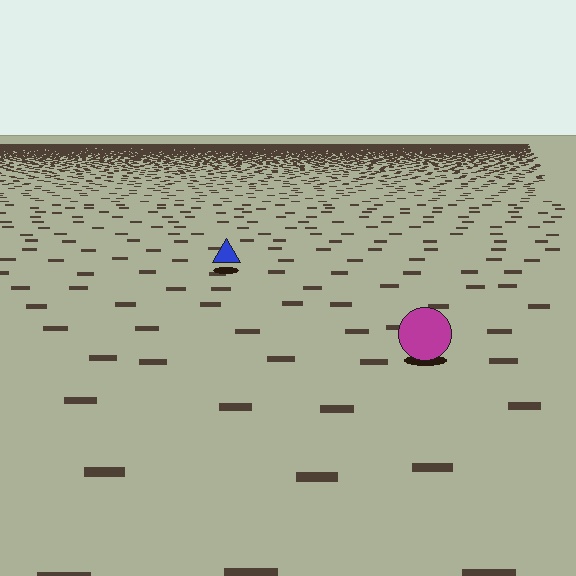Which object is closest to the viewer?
The magenta circle is closest. The texture marks near it are larger and more spread out.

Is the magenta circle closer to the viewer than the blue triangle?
Yes. The magenta circle is closer — you can tell from the texture gradient: the ground texture is coarser near it.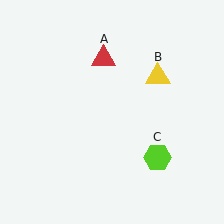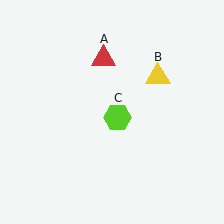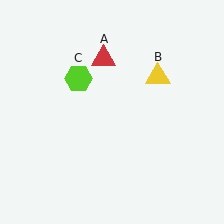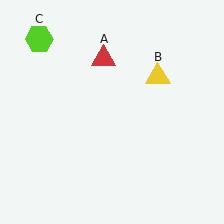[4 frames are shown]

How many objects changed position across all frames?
1 object changed position: lime hexagon (object C).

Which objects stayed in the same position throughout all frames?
Red triangle (object A) and yellow triangle (object B) remained stationary.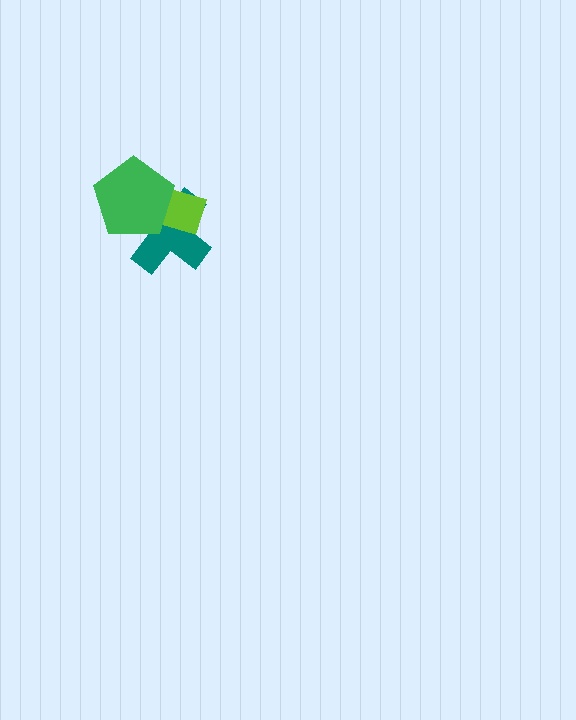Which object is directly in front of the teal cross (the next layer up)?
The lime rectangle is directly in front of the teal cross.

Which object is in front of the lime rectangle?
The green pentagon is in front of the lime rectangle.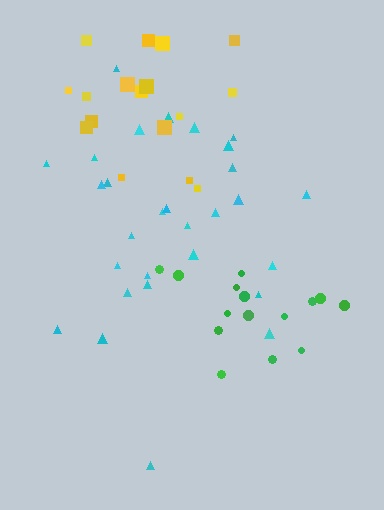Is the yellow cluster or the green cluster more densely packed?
Green.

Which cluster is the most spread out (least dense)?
Cyan.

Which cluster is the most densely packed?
Green.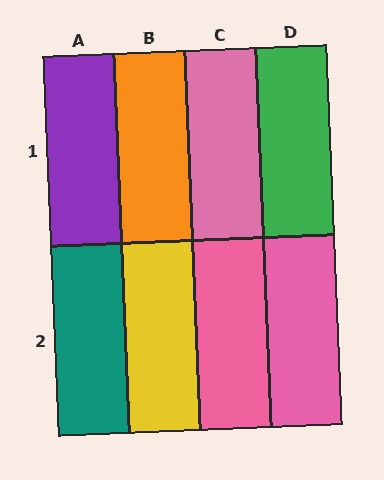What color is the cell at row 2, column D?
Pink.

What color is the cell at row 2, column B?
Yellow.